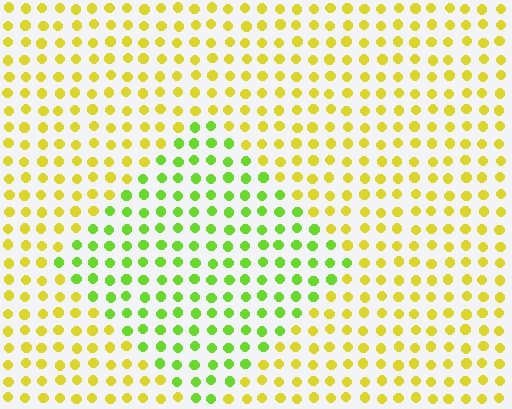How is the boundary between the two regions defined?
The boundary is defined purely by a slight shift in hue (about 41 degrees). Spacing, size, and orientation are identical on both sides.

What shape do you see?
I see a diamond.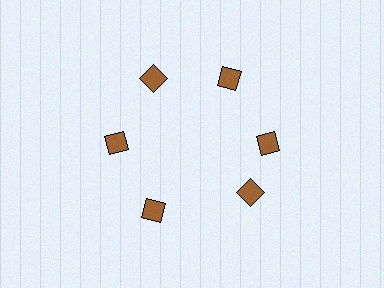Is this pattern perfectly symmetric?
No. The 6 brown diamonds are arranged in a ring, but one element near the 5 o'clock position is rotated out of alignment along the ring, breaking the 6-fold rotational symmetry.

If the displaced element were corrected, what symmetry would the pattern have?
It would have 6-fold rotational symmetry — the pattern would map onto itself every 60 degrees.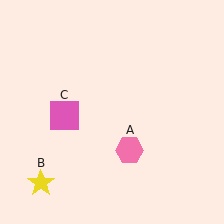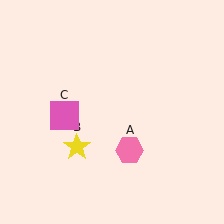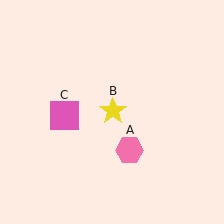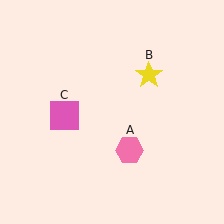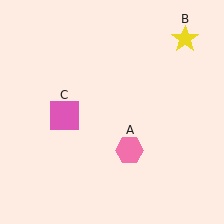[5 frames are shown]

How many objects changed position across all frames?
1 object changed position: yellow star (object B).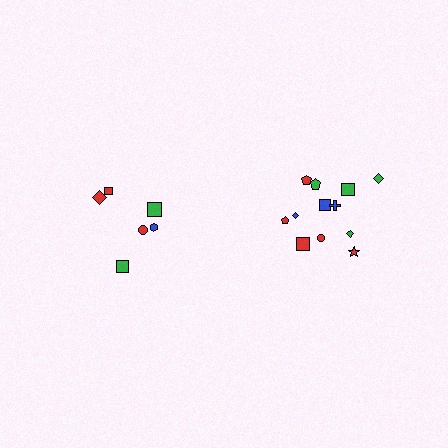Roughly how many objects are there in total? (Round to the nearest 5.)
Roughly 20 objects in total.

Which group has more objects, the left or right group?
The right group.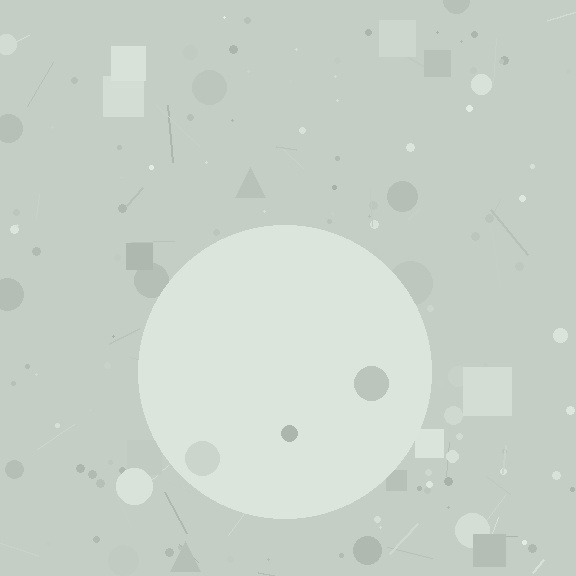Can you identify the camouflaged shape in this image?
The camouflaged shape is a circle.